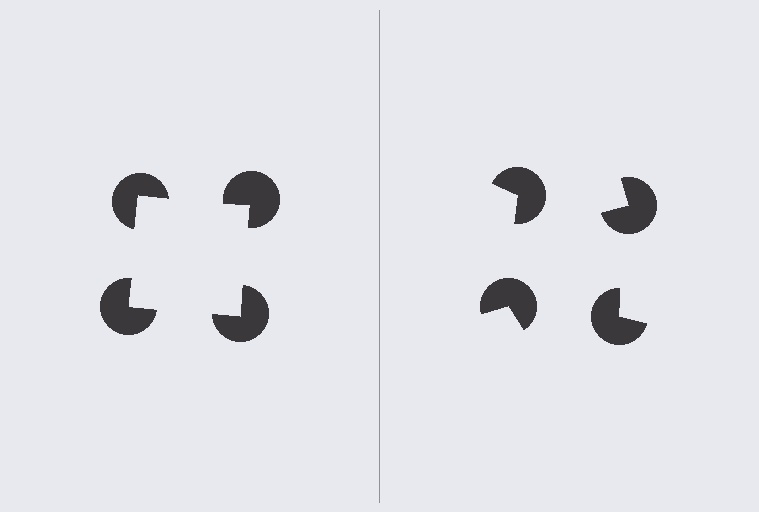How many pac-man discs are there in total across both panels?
8 — 4 on each side.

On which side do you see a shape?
An illusory square appears on the left side. On the right side the wedge cuts are rotated, so no coherent shape forms.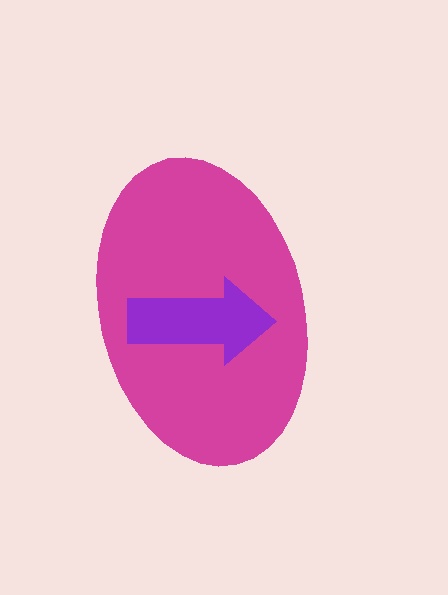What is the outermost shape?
The magenta ellipse.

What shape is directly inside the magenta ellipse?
The purple arrow.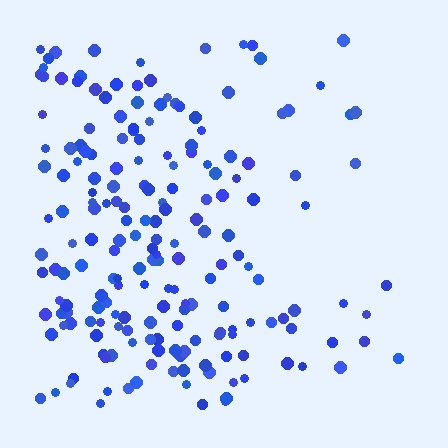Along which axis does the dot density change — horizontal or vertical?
Horizontal.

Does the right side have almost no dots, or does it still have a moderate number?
Still a moderate number, just noticeably fewer than the left.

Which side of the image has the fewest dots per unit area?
The right.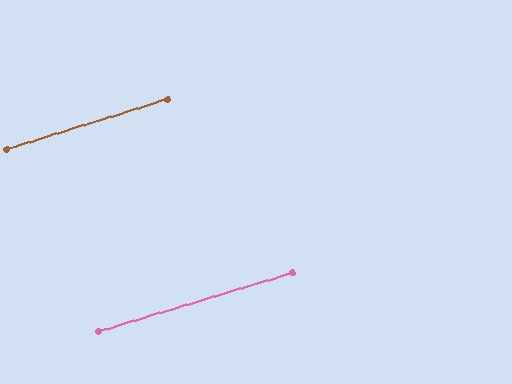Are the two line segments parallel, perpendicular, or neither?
Parallel — their directions differ by only 0.3°.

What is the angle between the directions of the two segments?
Approximately 0 degrees.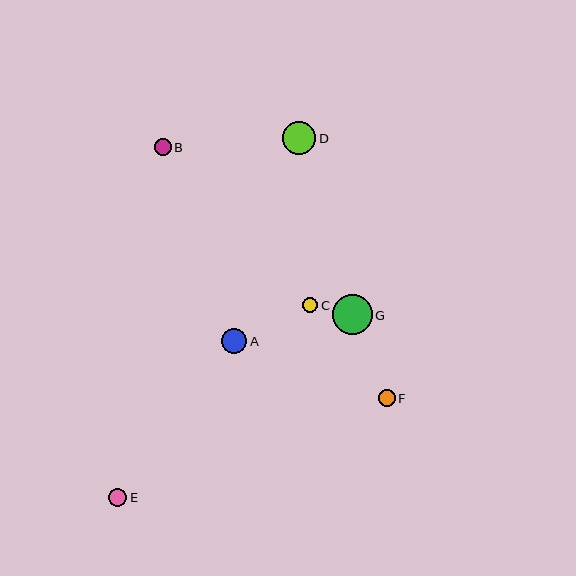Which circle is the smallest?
Circle C is the smallest with a size of approximately 15 pixels.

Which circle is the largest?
Circle G is the largest with a size of approximately 40 pixels.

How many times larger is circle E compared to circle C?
Circle E is approximately 1.2 times the size of circle C.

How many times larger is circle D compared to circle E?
Circle D is approximately 1.9 times the size of circle E.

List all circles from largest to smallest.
From largest to smallest: G, D, A, E, B, F, C.